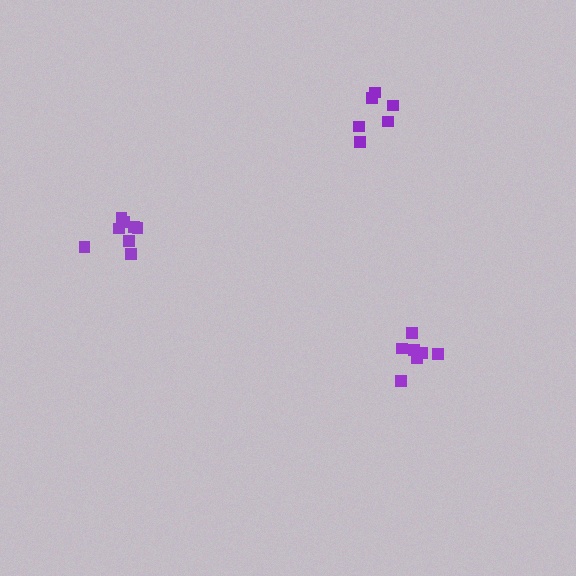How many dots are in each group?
Group 1: 7 dots, Group 2: 8 dots, Group 3: 6 dots (21 total).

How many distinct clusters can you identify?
There are 3 distinct clusters.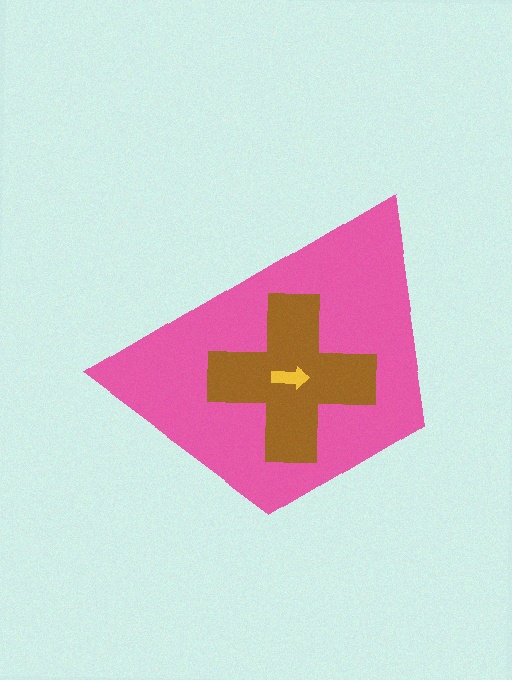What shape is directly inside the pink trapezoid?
The brown cross.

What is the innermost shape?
The yellow arrow.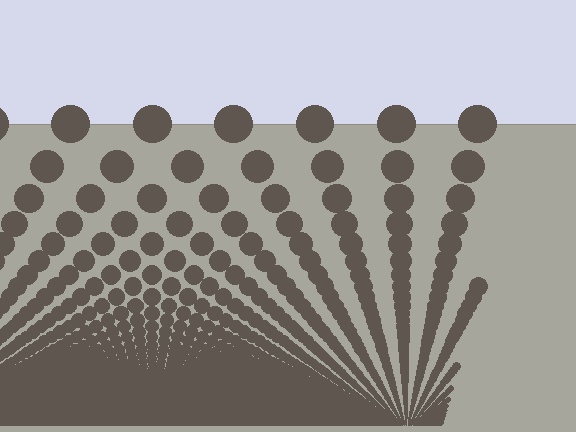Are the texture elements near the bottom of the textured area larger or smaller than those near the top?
Smaller. The gradient is inverted — elements near the bottom are smaller and denser.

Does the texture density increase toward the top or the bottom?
Density increases toward the bottom.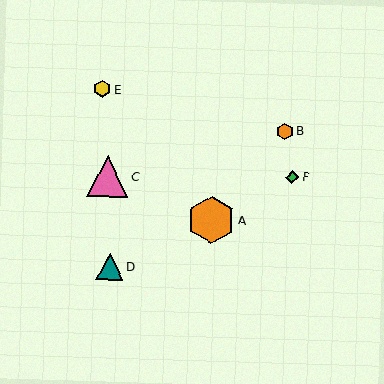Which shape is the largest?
The orange hexagon (labeled A) is the largest.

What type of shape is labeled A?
Shape A is an orange hexagon.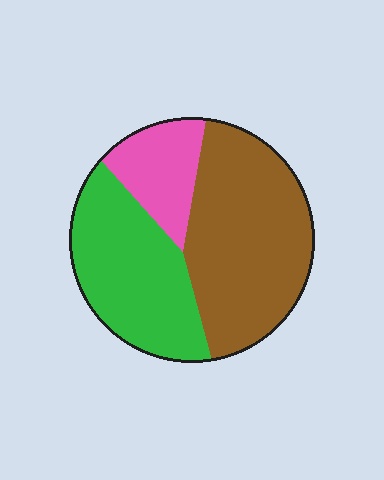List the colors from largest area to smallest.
From largest to smallest: brown, green, pink.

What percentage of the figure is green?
Green takes up about three eighths (3/8) of the figure.